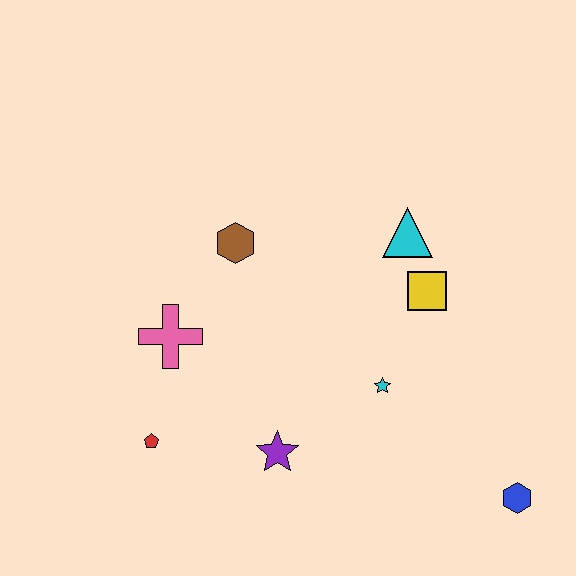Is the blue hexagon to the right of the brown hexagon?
Yes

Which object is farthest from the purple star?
The cyan triangle is farthest from the purple star.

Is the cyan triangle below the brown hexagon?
No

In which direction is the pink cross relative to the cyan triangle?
The pink cross is to the left of the cyan triangle.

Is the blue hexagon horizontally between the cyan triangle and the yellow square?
No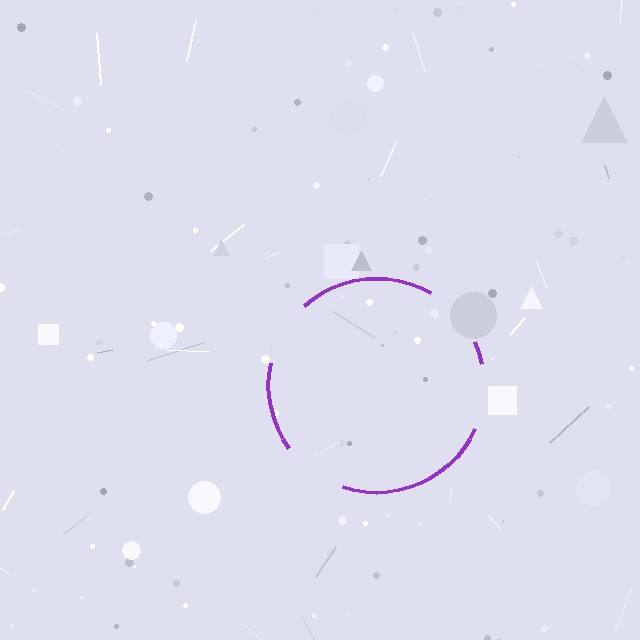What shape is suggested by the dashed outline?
The dashed outline suggests a circle.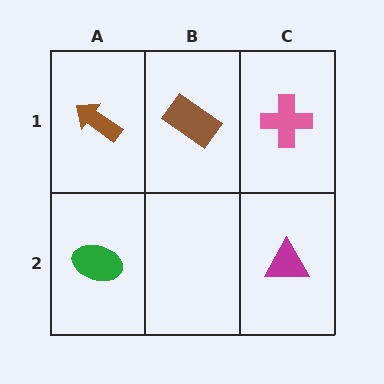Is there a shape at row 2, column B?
No, that cell is empty.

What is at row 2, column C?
A magenta triangle.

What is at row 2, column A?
A green ellipse.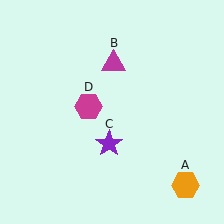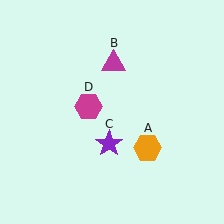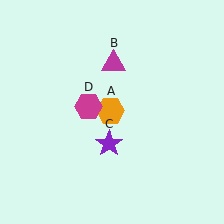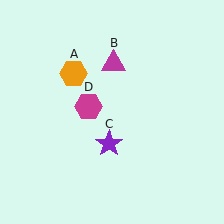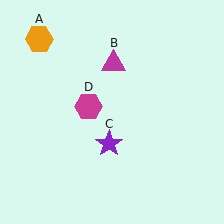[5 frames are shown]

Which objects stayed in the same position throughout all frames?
Magenta triangle (object B) and purple star (object C) and magenta hexagon (object D) remained stationary.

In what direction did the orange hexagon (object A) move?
The orange hexagon (object A) moved up and to the left.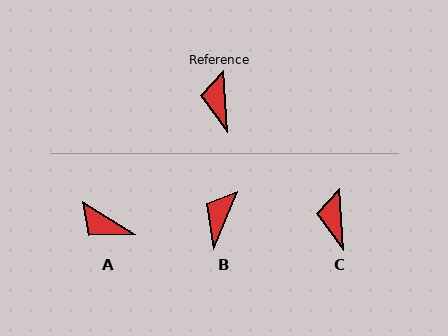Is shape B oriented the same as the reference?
No, it is off by about 27 degrees.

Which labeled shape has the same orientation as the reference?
C.